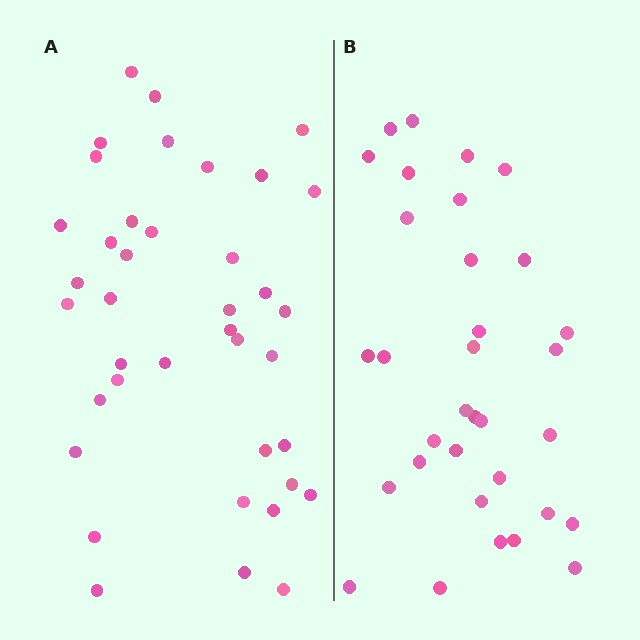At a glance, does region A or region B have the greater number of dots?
Region A (the left region) has more dots.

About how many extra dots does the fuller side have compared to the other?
Region A has about 6 more dots than region B.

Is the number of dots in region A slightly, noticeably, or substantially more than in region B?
Region A has only slightly more — the two regions are fairly close. The ratio is roughly 1.2 to 1.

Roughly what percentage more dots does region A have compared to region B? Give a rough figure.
About 20% more.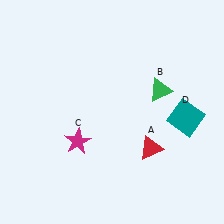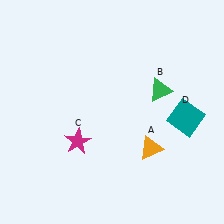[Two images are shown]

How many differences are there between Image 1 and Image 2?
There is 1 difference between the two images.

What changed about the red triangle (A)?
In Image 1, A is red. In Image 2, it changed to orange.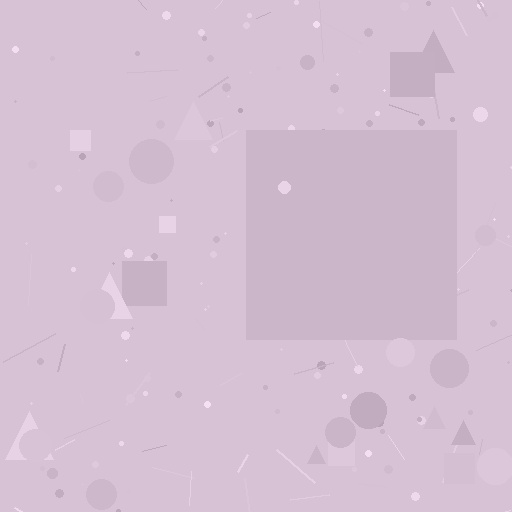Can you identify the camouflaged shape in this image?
The camouflaged shape is a square.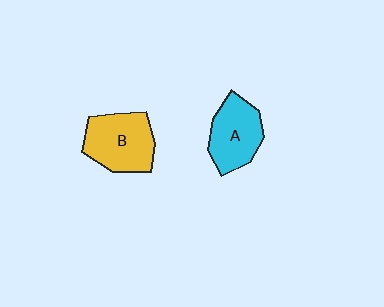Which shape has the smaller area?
Shape A (cyan).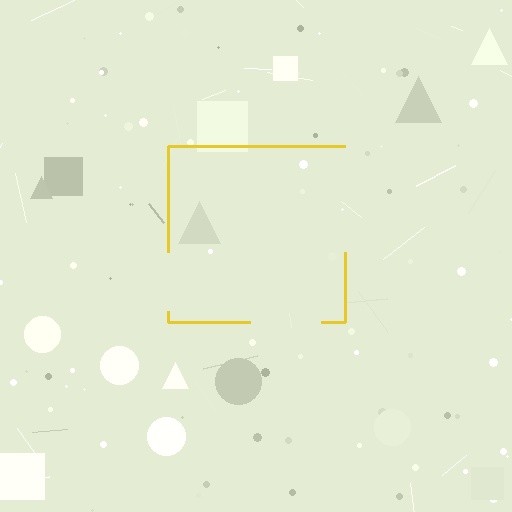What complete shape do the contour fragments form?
The contour fragments form a square.